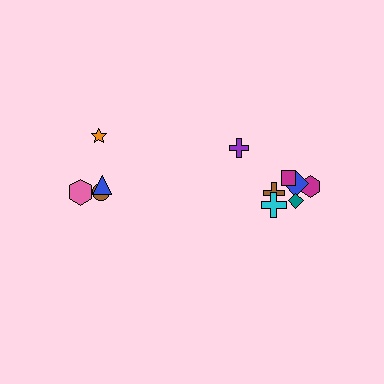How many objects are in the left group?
There are 4 objects.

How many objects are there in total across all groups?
There are 11 objects.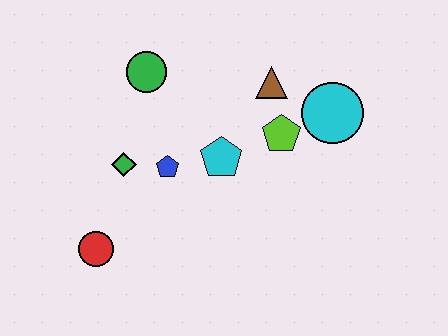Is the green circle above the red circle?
Yes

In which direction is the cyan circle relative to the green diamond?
The cyan circle is to the right of the green diamond.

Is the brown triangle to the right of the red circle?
Yes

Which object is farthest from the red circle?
The cyan circle is farthest from the red circle.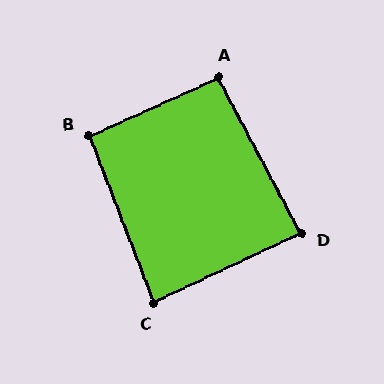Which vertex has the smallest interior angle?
C, at approximately 86 degrees.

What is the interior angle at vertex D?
Approximately 87 degrees (approximately right).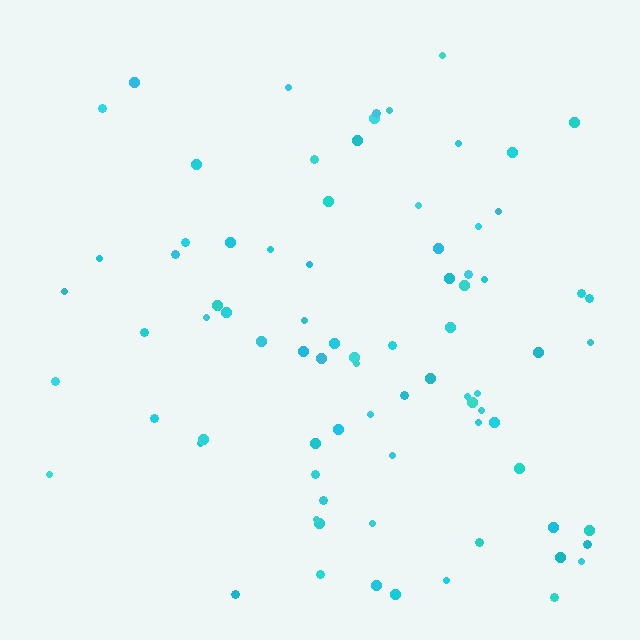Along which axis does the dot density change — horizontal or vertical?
Horizontal.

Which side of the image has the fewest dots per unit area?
The left.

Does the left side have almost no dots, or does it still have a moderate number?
Still a moderate number, just noticeably fewer than the right.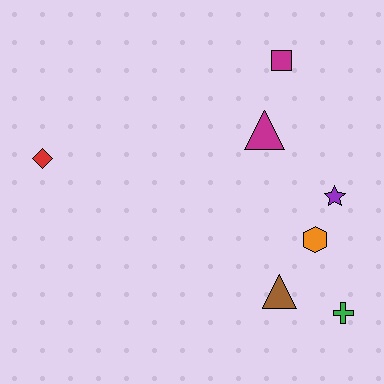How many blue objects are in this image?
There are no blue objects.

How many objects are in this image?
There are 7 objects.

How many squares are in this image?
There is 1 square.